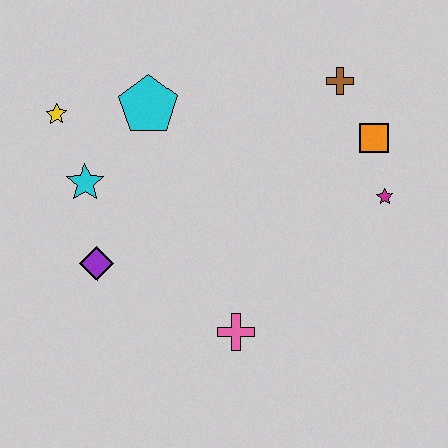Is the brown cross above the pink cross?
Yes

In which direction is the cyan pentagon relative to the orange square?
The cyan pentagon is to the left of the orange square.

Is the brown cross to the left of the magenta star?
Yes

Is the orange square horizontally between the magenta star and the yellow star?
Yes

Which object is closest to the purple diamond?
The cyan star is closest to the purple diamond.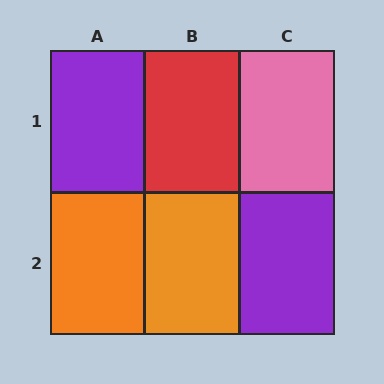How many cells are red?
1 cell is red.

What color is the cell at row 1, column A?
Purple.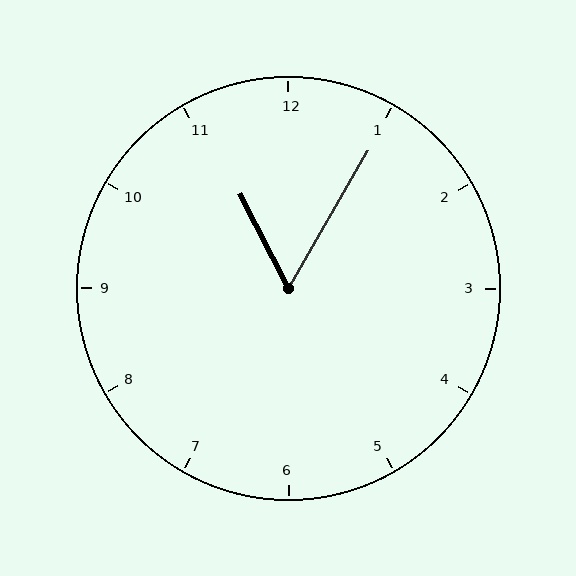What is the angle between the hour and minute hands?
Approximately 58 degrees.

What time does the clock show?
11:05.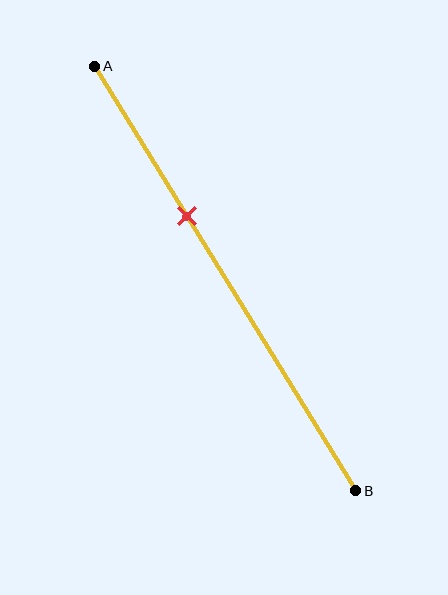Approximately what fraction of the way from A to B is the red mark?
The red mark is approximately 35% of the way from A to B.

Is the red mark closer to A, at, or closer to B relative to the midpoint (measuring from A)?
The red mark is closer to point A than the midpoint of segment AB.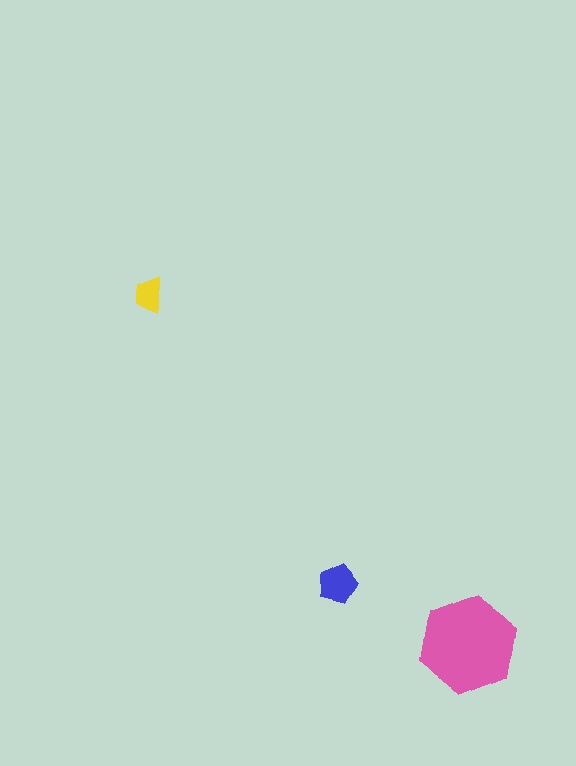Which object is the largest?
The pink hexagon.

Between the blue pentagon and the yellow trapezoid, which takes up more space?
The blue pentagon.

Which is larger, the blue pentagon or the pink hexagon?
The pink hexagon.